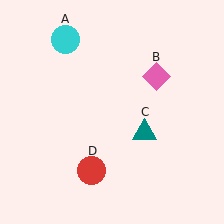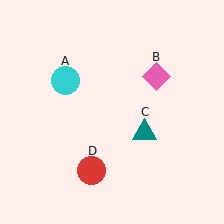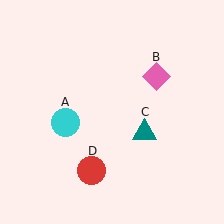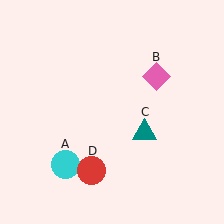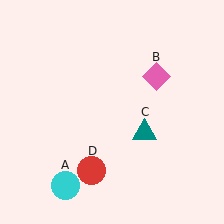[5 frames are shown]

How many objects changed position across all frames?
1 object changed position: cyan circle (object A).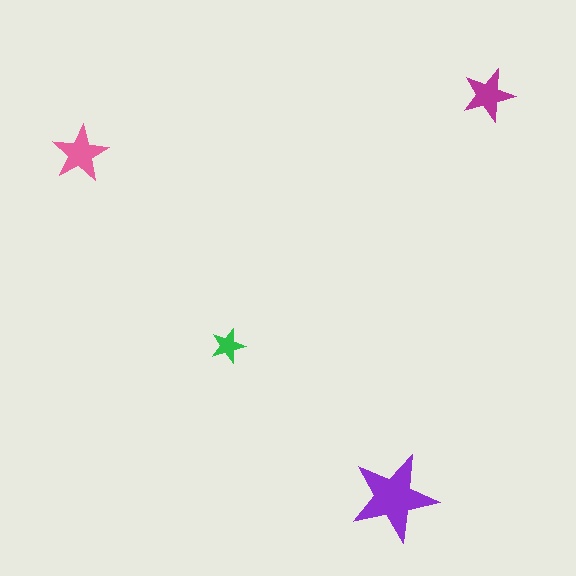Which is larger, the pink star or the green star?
The pink one.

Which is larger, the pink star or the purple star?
The purple one.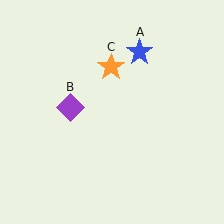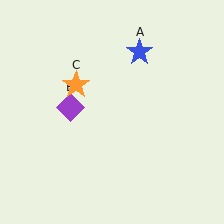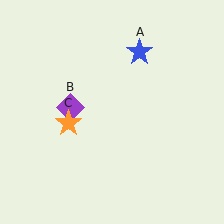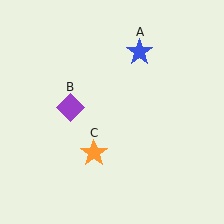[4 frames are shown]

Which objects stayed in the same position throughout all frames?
Blue star (object A) and purple diamond (object B) remained stationary.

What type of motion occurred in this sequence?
The orange star (object C) rotated counterclockwise around the center of the scene.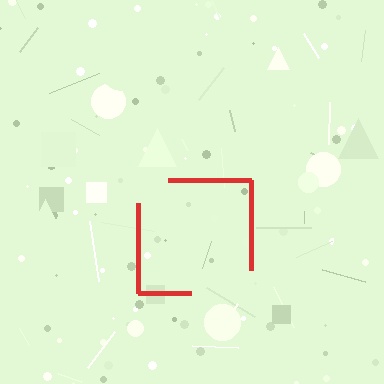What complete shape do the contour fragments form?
The contour fragments form a square.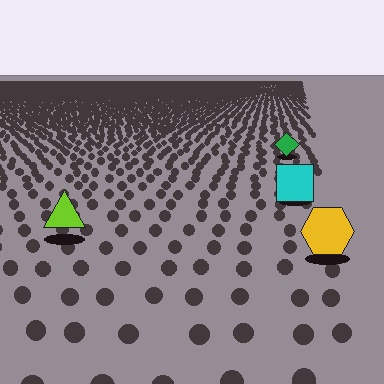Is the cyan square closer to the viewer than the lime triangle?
No. The lime triangle is closer — you can tell from the texture gradient: the ground texture is coarser near it.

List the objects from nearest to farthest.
From nearest to farthest: the yellow hexagon, the lime triangle, the cyan square, the green diamond.